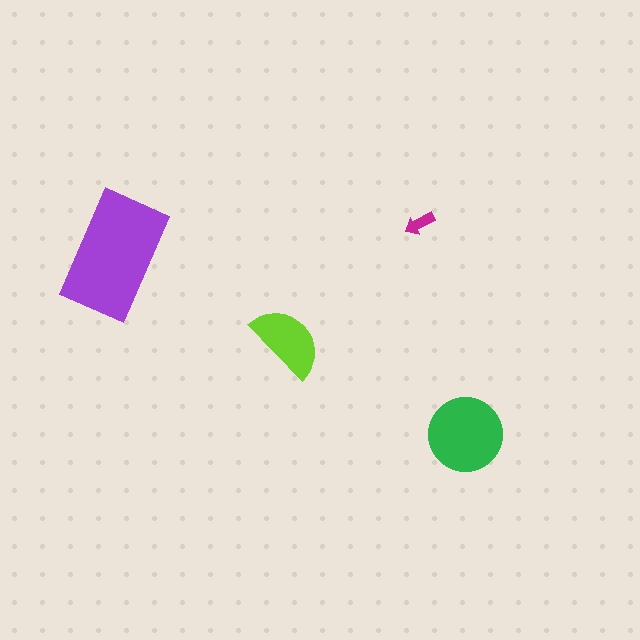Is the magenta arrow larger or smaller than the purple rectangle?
Smaller.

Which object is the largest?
The purple rectangle.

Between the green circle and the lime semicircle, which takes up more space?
The green circle.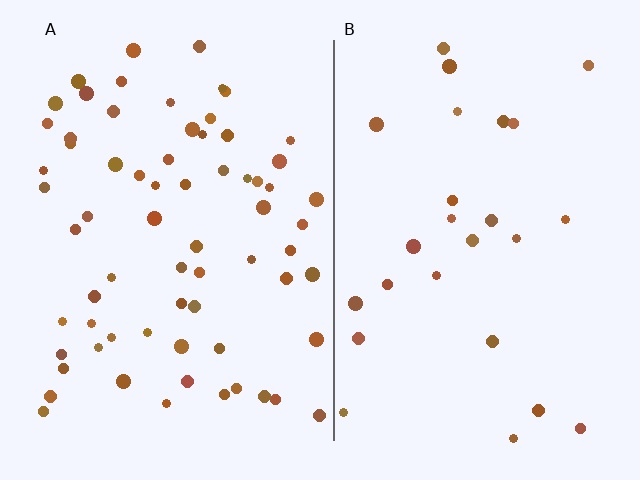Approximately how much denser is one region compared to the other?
Approximately 2.6× — region A over region B.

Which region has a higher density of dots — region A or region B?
A (the left).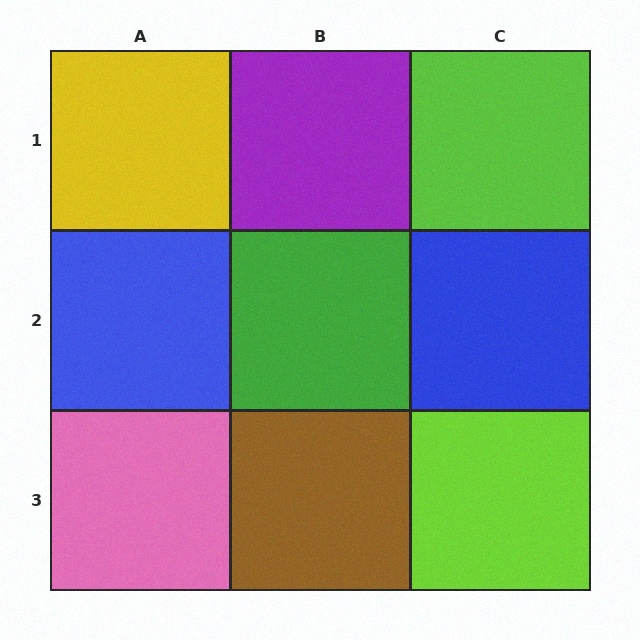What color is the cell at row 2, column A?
Blue.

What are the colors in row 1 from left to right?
Yellow, purple, lime.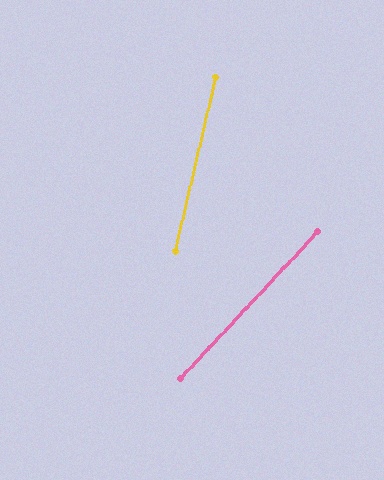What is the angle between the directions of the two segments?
Approximately 30 degrees.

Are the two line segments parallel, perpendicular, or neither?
Neither parallel nor perpendicular — they differ by about 30°.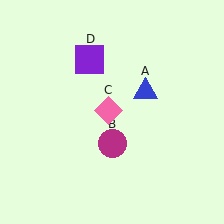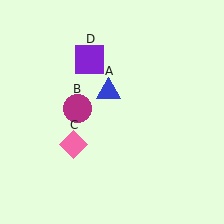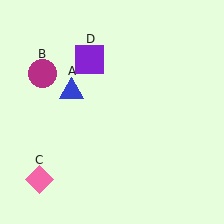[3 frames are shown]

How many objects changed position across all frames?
3 objects changed position: blue triangle (object A), magenta circle (object B), pink diamond (object C).